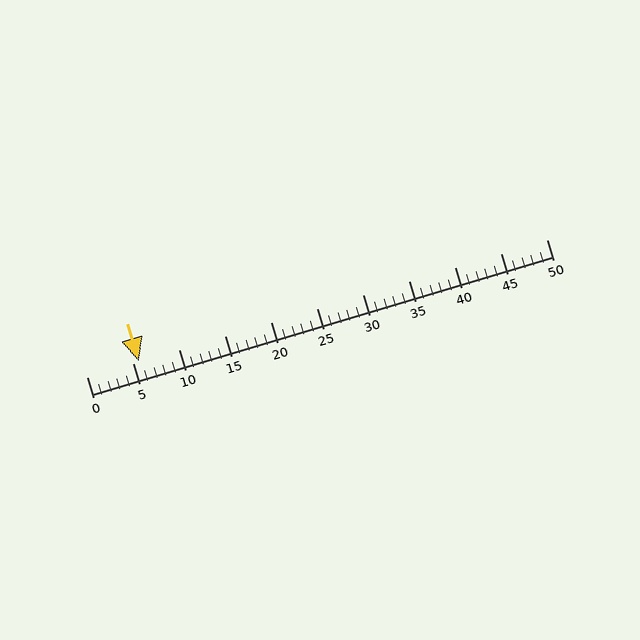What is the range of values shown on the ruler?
The ruler shows values from 0 to 50.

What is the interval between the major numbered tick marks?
The major tick marks are spaced 5 units apart.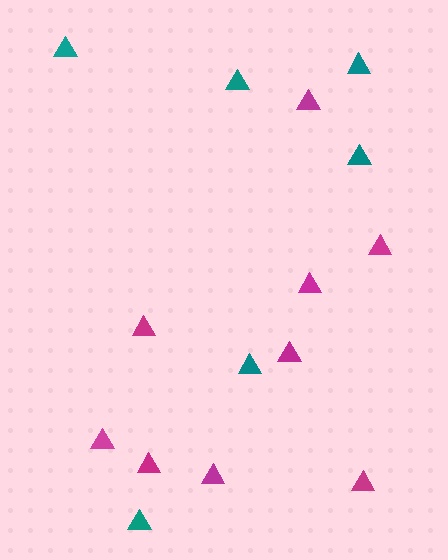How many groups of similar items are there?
There are 2 groups: one group of magenta triangles (9) and one group of teal triangles (6).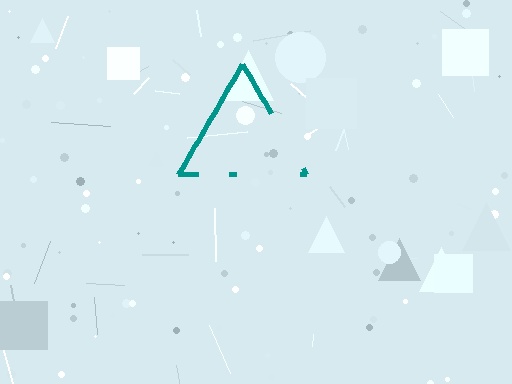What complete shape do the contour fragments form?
The contour fragments form a triangle.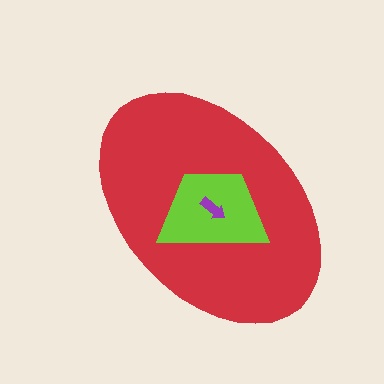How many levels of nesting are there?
3.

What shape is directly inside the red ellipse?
The lime trapezoid.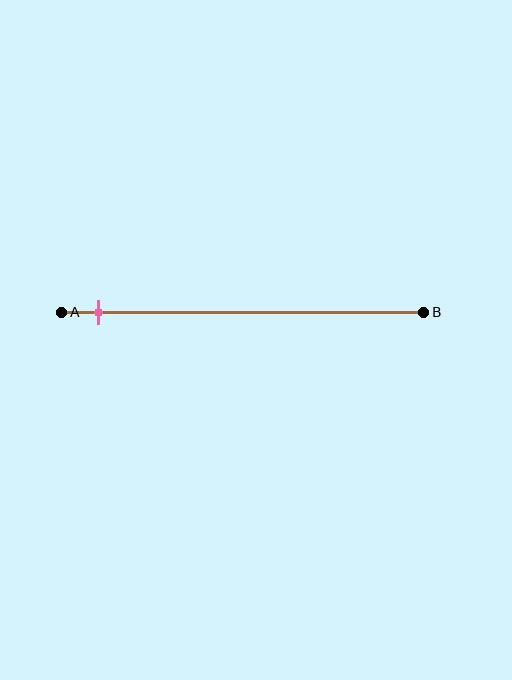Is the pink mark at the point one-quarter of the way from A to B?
No, the mark is at about 10% from A, not at the 25% one-quarter point.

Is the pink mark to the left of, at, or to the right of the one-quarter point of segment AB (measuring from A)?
The pink mark is to the left of the one-quarter point of segment AB.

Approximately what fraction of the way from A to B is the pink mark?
The pink mark is approximately 10% of the way from A to B.